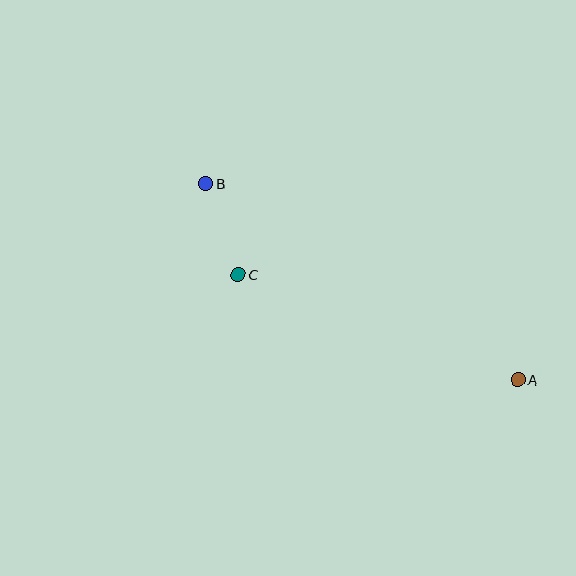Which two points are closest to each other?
Points B and C are closest to each other.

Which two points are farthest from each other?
Points A and B are farthest from each other.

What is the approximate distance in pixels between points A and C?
The distance between A and C is approximately 299 pixels.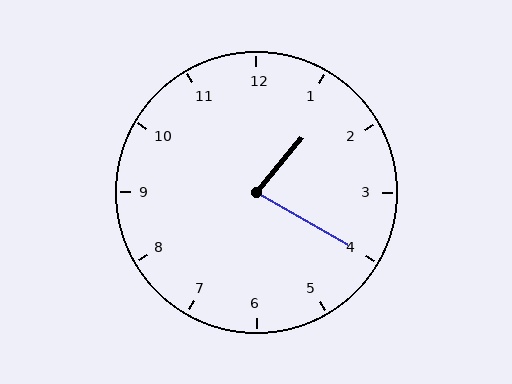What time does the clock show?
1:20.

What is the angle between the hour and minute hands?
Approximately 80 degrees.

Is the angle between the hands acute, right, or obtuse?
It is acute.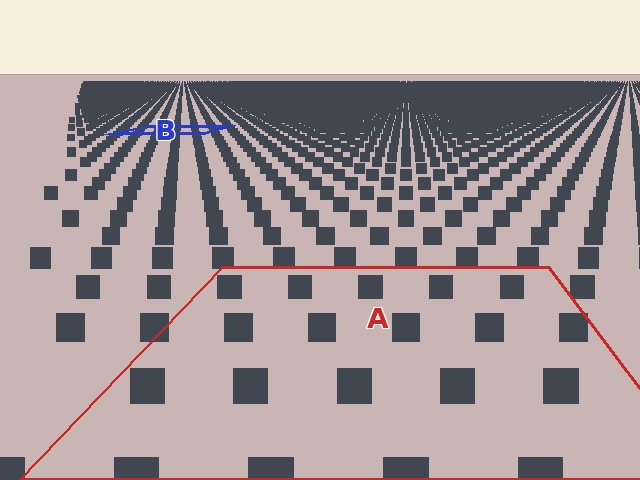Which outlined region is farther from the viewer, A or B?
Region B is farther from the viewer — the texture elements inside it appear smaller and more densely packed.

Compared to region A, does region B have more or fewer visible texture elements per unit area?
Region B has more texture elements per unit area — they are packed more densely because it is farther away.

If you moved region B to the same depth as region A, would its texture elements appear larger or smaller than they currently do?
They would appear larger. At a closer depth, the same texture elements are projected at a bigger on-screen size.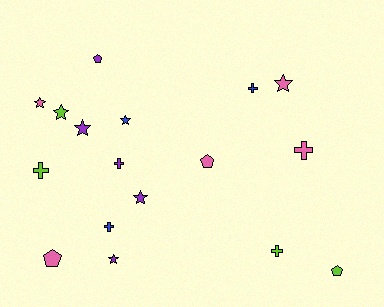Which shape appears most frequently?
Star, with 7 objects.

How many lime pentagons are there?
There is 1 lime pentagon.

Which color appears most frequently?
Pink, with 5 objects.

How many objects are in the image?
There are 17 objects.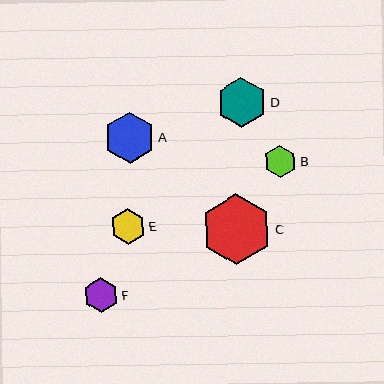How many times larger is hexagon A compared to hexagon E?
Hexagon A is approximately 1.4 times the size of hexagon E.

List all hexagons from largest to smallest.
From largest to smallest: C, A, D, E, F, B.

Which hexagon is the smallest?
Hexagon B is the smallest with a size of approximately 32 pixels.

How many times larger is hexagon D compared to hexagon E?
Hexagon D is approximately 1.4 times the size of hexagon E.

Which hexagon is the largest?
Hexagon C is the largest with a size of approximately 70 pixels.